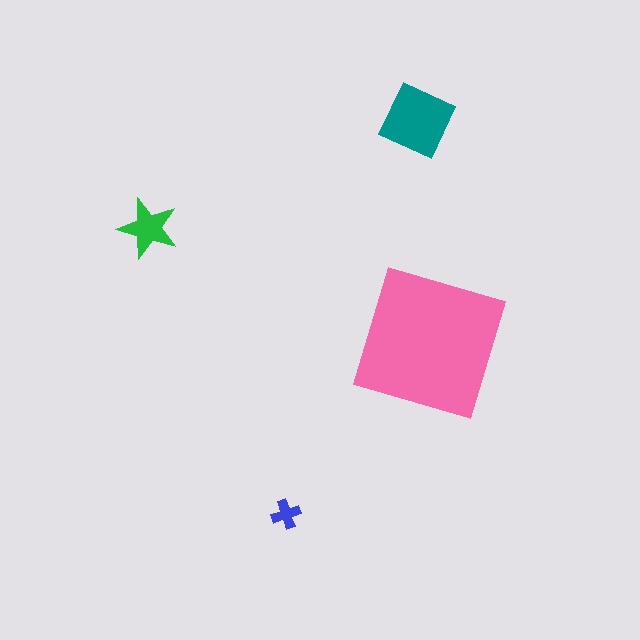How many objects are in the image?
There are 4 objects in the image.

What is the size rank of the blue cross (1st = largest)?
4th.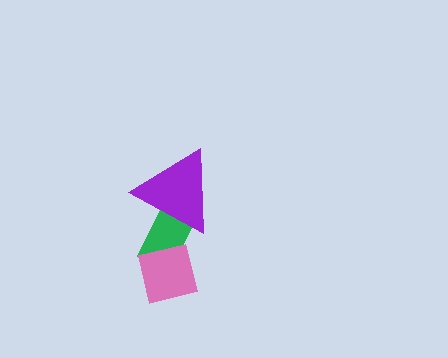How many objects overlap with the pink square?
1 object overlaps with the pink square.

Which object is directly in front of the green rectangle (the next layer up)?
The pink square is directly in front of the green rectangle.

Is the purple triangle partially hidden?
No, no other shape covers it.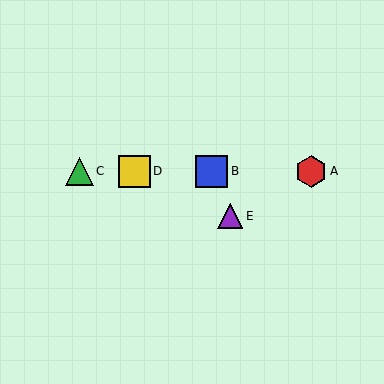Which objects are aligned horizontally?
Objects A, B, C, D are aligned horizontally.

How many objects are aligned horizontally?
4 objects (A, B, C, D) are aligned horizontally.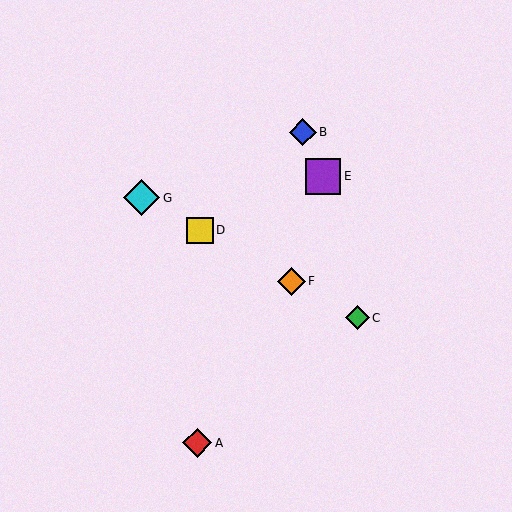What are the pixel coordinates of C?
Object C is at (358, 318).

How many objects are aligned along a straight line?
4 objects (C, D, F, G) are aligned along a straight line.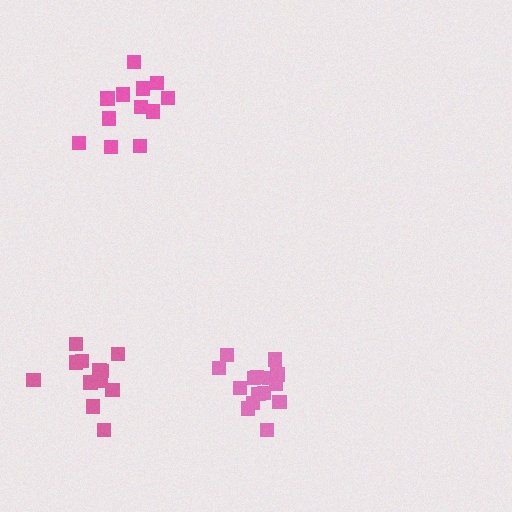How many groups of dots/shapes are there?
There are 3 groups.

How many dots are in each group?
Group 1: 15 dots, Group 2: 12 dots, Group 3: 12 dots (39 total).